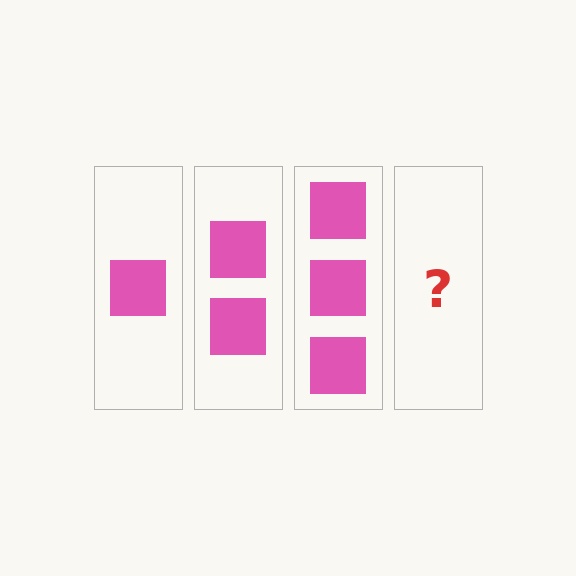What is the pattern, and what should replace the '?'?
The pattern is that each step adds one more square. The '?' should be 4 squares.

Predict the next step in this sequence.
The next step is 4 squares.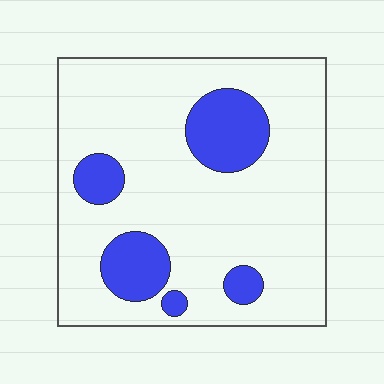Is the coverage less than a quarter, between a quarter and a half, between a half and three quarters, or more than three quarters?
Less than a quarter.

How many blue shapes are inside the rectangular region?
5.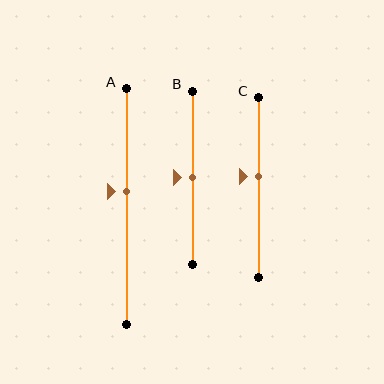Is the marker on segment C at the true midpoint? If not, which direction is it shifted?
No, the marker on segment C is shifted upward by about 6% of the segment length.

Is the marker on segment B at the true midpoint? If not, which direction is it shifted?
Yes, the marker on segment B is at the true midpoint.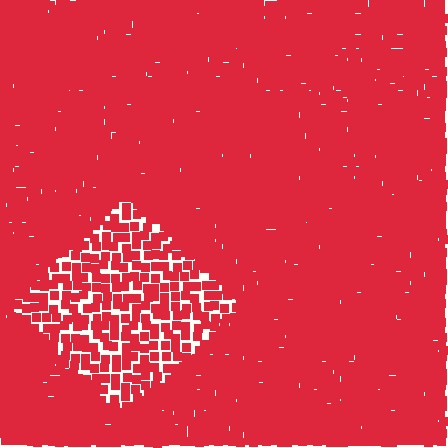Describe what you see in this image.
The image contains small red elements arranged at two different densities. A diamond-shaped region is visible where the elements are less densely packed than the surrounding area.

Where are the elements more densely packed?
The elements are more densely packed outside the diamond boundary.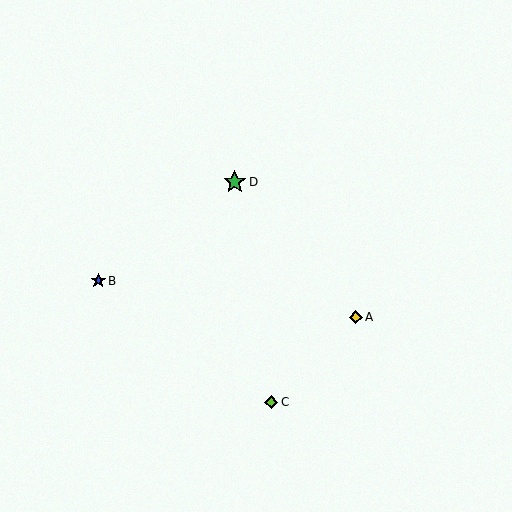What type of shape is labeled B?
Shape B is a blue star.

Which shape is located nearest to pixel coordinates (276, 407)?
The lime diamond (labeled C) at (271, 402) is nearest to that location.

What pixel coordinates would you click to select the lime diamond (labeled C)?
Click at (271, 402) to select the lime diamond C.